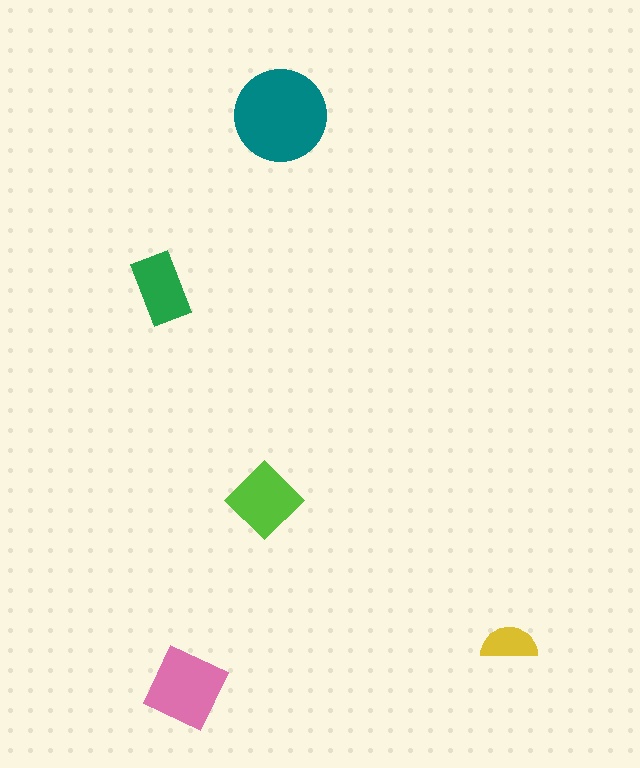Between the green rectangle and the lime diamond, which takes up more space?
The lime diamond.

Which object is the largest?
The teal circle.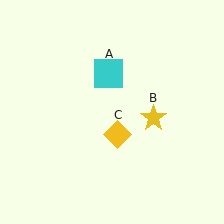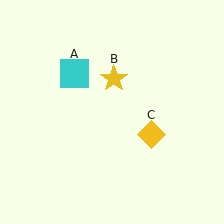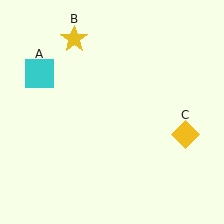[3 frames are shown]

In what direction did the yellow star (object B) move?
The yellow star (object B) moved up and to the left.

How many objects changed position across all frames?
3 objects changed position: cyan square (object A), yellow star (object B), yellow diamond (object C).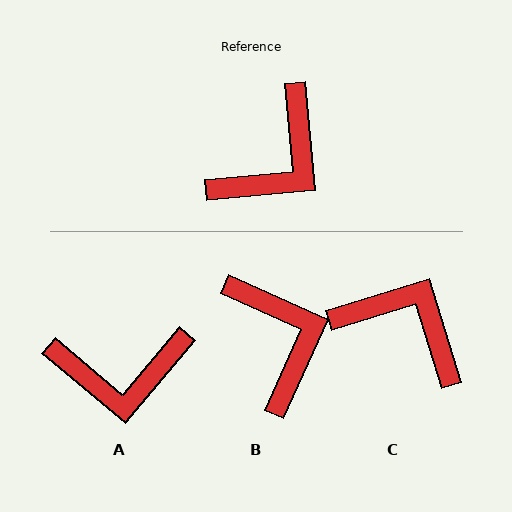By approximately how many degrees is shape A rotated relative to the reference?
Approximately 45 degrees clockwise.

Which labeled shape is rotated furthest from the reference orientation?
C, about 102 degrees away.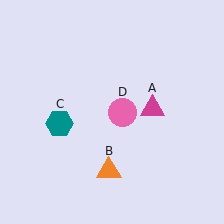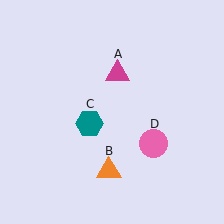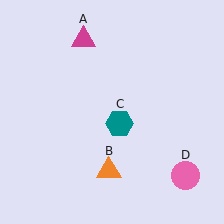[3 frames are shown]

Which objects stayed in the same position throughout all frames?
Orange triangle (object B) remained stationary.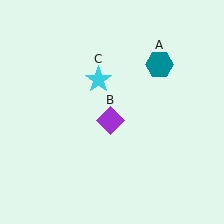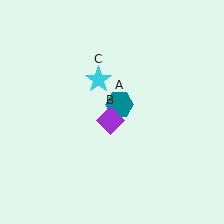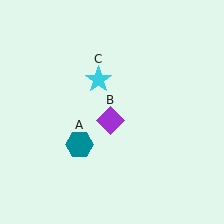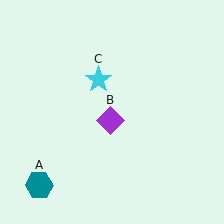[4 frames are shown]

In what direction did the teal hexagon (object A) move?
The teal hexagon (object A) moved down and to the left.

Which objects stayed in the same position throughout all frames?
Purple diamond (object B) and cyan star (object C) remained stationary.